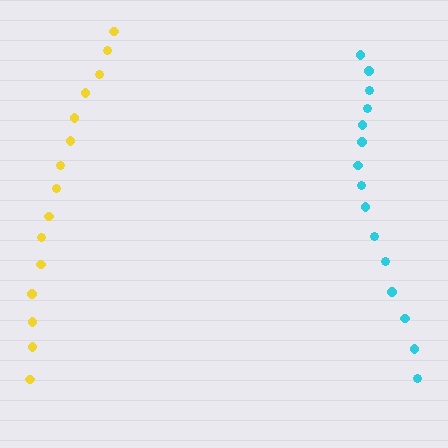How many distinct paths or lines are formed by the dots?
There are 2 distinct paths.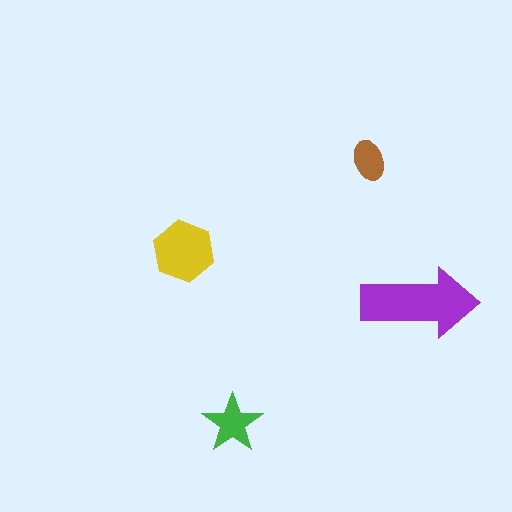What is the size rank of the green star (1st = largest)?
3rd.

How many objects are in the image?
There are 4 objects in the image.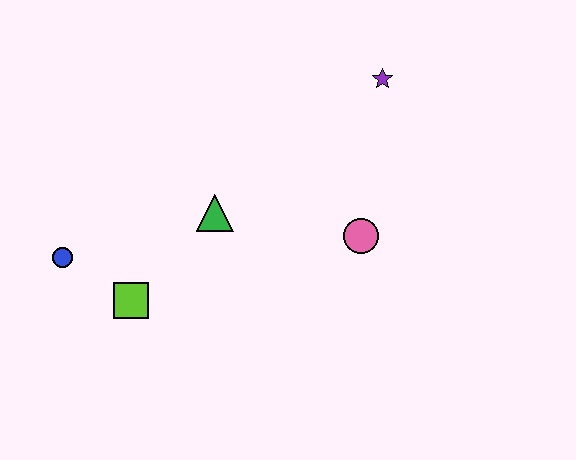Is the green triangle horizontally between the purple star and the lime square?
Yes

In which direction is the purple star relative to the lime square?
The purple star is to the right of the lime square.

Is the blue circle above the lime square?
Yes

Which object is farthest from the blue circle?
The purple star is farthest from the blue circle.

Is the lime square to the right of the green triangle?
No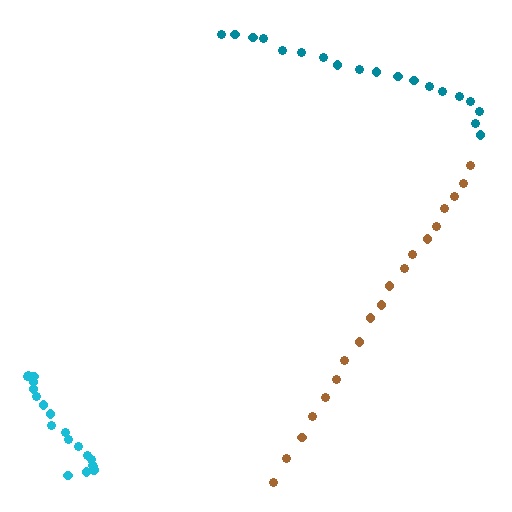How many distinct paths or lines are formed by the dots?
There are 3 distinct paths.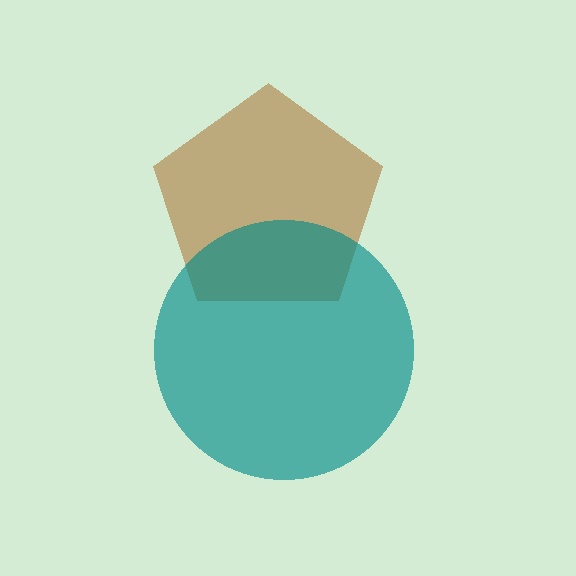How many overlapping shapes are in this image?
There are 2 overlapping shapes in the image.